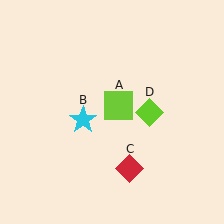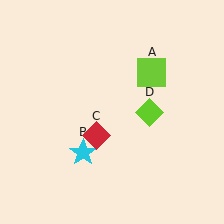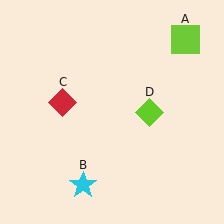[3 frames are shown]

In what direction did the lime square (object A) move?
The lime square (object A) moved up and to the right.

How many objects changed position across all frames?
3 objects changed position: lime square (object A), cyan star (object B), red diamond (object C).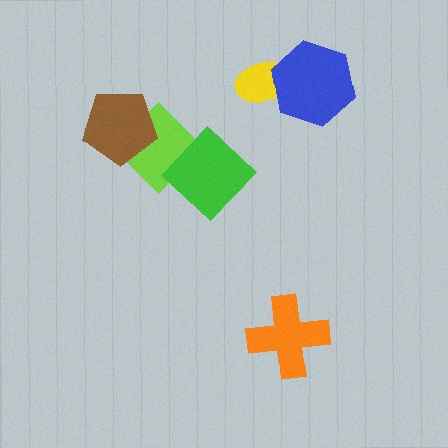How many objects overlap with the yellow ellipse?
1 object overlaps with the yellow ellipse.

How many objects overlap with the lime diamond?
2 objects overlap with the lime diamond.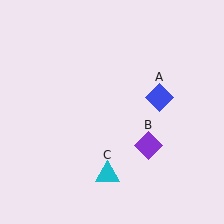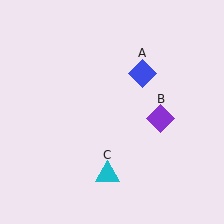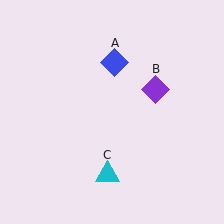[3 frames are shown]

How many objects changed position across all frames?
2 objects changed position: blue diamond (object A), purple diamond (object B).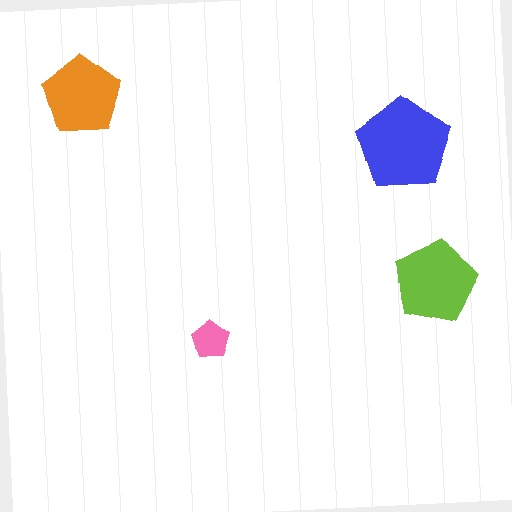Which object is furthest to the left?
The orange pentagon is leftmost.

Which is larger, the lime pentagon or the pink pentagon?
The lime one.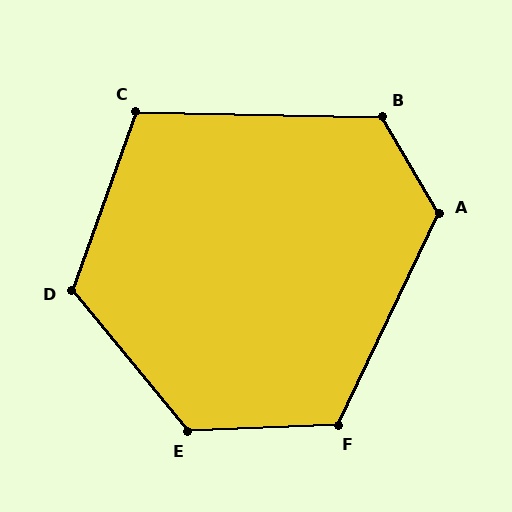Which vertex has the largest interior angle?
E, at approximately 127 degrees.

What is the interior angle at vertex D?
Approximately 121 degrees (obtuse).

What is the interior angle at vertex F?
Approximately 118 degrees (obtuse).